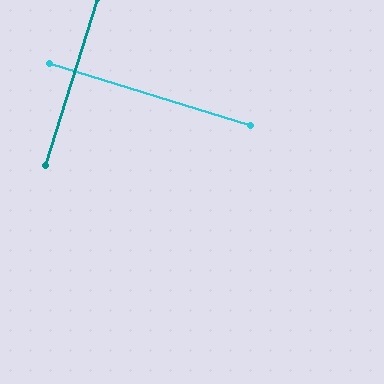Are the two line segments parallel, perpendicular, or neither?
Perpendicular — they meet at approximately 90°.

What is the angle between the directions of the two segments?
Approximately 90 degrees.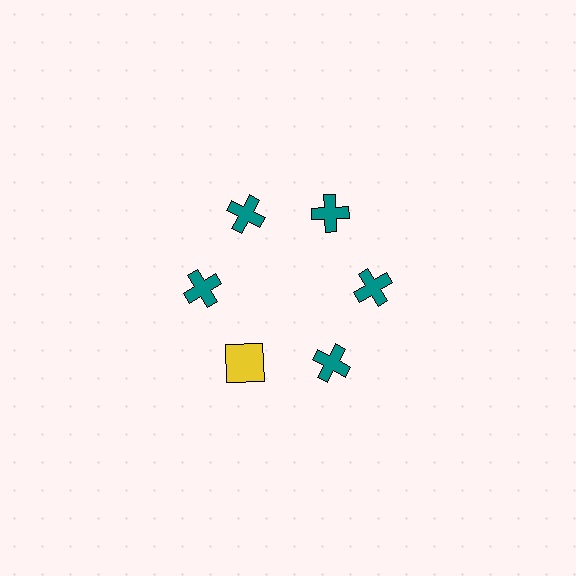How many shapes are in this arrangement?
There are 6 shapes arranged in a ring pattern.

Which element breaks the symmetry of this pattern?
The yellow square at roughly the 7 o'clock position breaks the symmetry. All other shapes are teal crosses.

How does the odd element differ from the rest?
It differs in both color (yellow instead of teal) and shape (square instead of cross).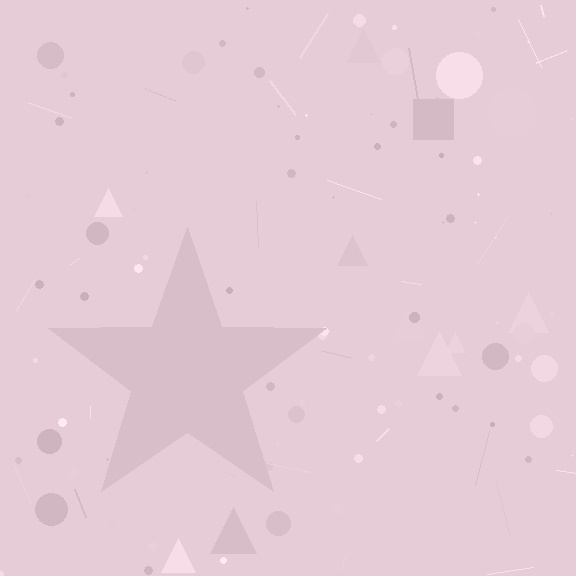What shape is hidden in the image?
A star is hidden in the image.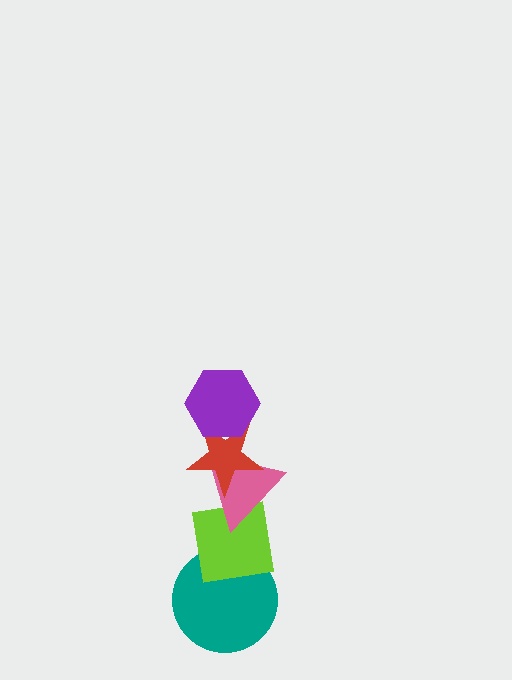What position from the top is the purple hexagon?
The purple hexagon is 1st from the top.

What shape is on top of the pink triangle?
The red star is on top of the pink triangle.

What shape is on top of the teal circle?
The lime square is on top of the teal circle.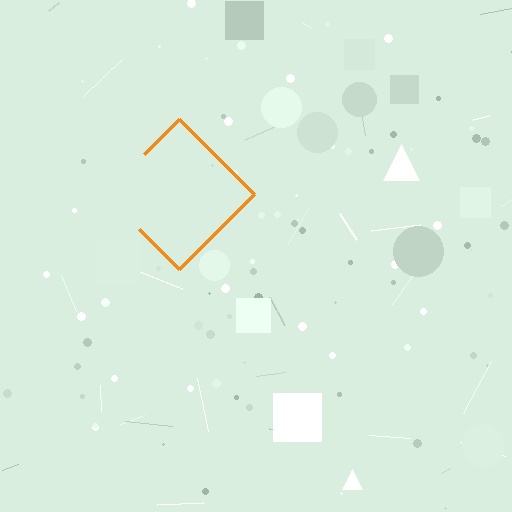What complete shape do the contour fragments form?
The contour fragments form a diamond.